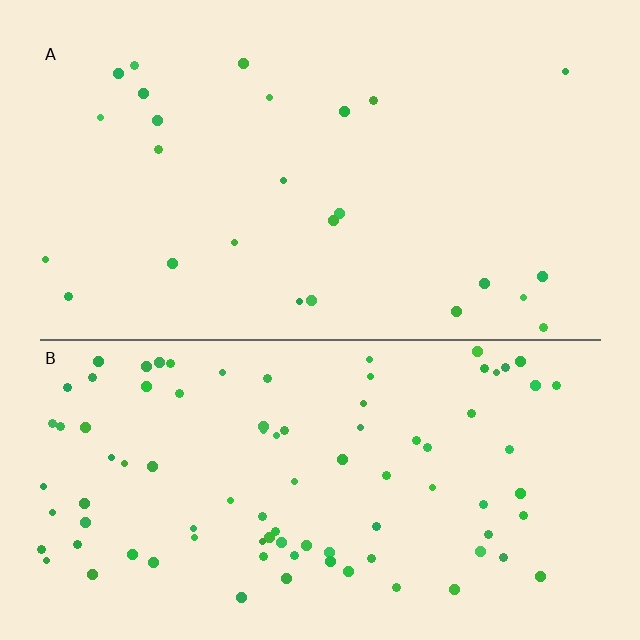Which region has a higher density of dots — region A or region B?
B (the bottom).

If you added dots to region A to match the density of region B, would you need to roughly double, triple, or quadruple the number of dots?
Approximately triple.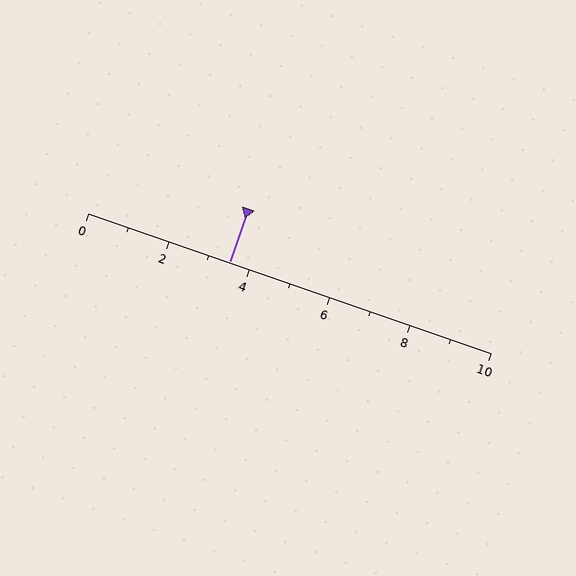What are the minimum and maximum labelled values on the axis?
The axis runs from 0 to 10.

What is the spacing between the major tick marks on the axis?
The major ticks are spaced 2 apart.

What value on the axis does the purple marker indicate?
The marker indicates approximately 3.5.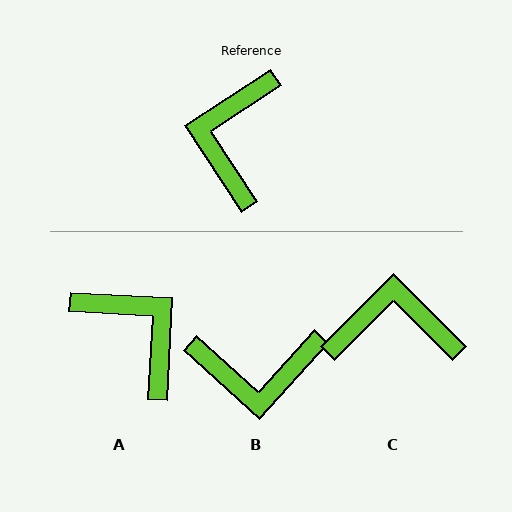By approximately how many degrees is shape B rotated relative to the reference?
Approximately 105 degrees counter-clockwise.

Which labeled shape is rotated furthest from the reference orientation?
A, about 126 degrees away.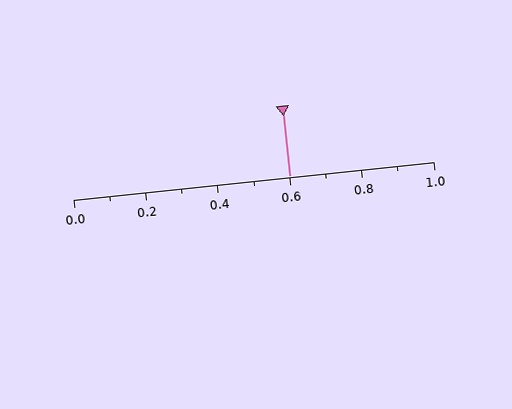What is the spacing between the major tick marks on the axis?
The major ticks are spaced 0.2 apart.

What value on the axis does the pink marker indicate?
The marker indicates approximately 0.6.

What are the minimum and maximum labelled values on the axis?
The axis runs from 0.0 to 1.0.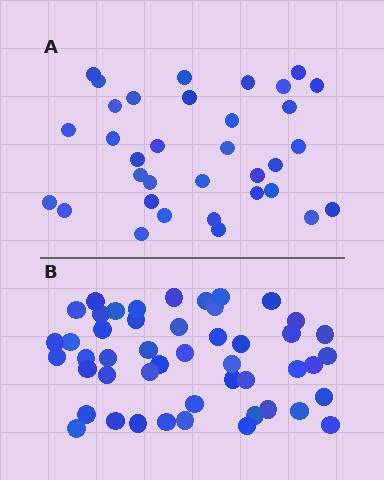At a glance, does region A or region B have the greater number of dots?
Region B (the bottom region) has more dots.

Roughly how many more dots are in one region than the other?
Region B has approximately 15 more dots than region A.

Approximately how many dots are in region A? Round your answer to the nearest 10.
About 30 dots. (The exact count is 34, which rounds to 30.)